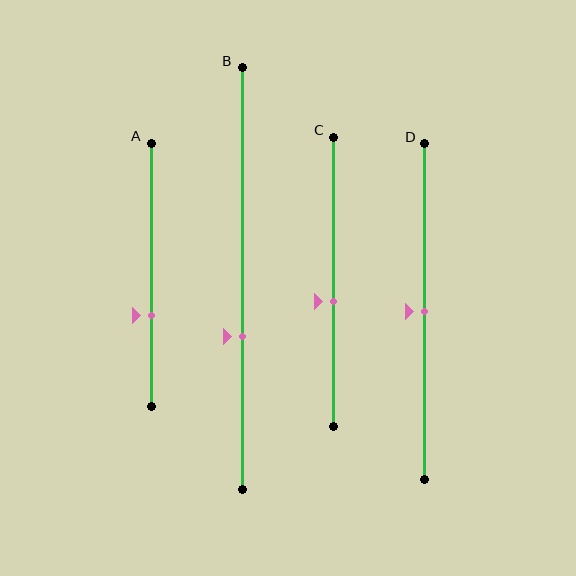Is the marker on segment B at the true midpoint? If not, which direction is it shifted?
No, the marker on segment B is shifted downward by about 14% of the segment length.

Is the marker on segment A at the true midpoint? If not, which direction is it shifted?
No, the marker on segment A is shifted downward by about 16% of the segment length.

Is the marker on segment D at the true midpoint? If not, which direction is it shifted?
Yes, the marker on segment D is at the true midpoint.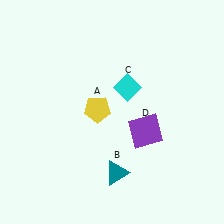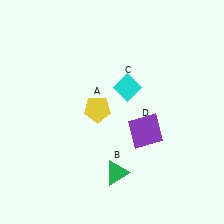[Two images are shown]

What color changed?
The triangle (B) changed from teal in Image 1 to green in Image 2.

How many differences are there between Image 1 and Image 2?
There is 1 difference between the two images.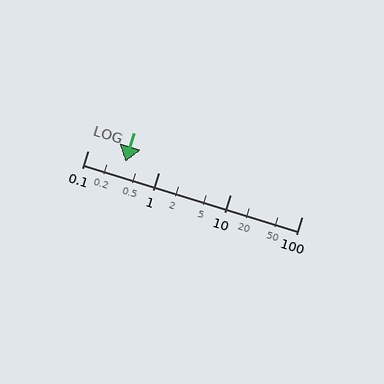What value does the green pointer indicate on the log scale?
The pointer indicates approximately 0.34.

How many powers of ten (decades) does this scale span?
The scale spans 3 decades, from 0.1 to 100.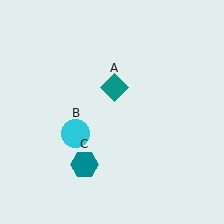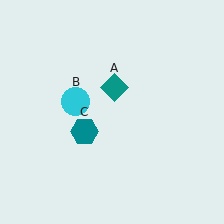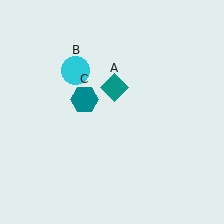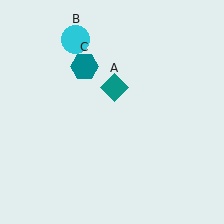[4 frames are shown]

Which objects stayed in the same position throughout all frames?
Teal diamond (object A) remained stationary.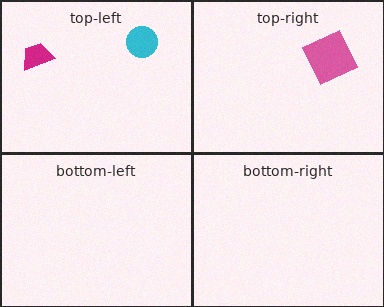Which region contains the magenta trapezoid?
The top-left region.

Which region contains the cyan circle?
The top-left region.